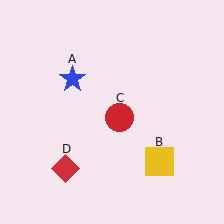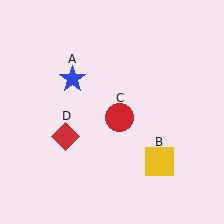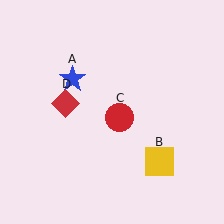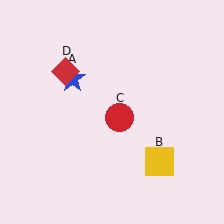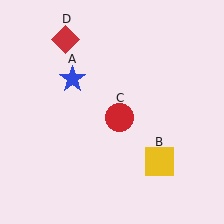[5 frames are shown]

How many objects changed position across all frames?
1 object changed position: red diamond (object D).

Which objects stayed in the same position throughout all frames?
Blue star (object A) and yellow square (object B) and red circle (object C) remained stationary.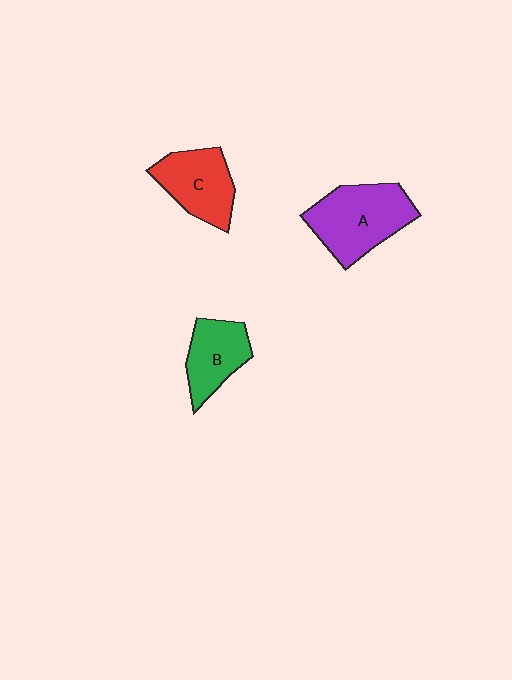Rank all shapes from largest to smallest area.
From largest to smallest: A (purple), C (red), B (green).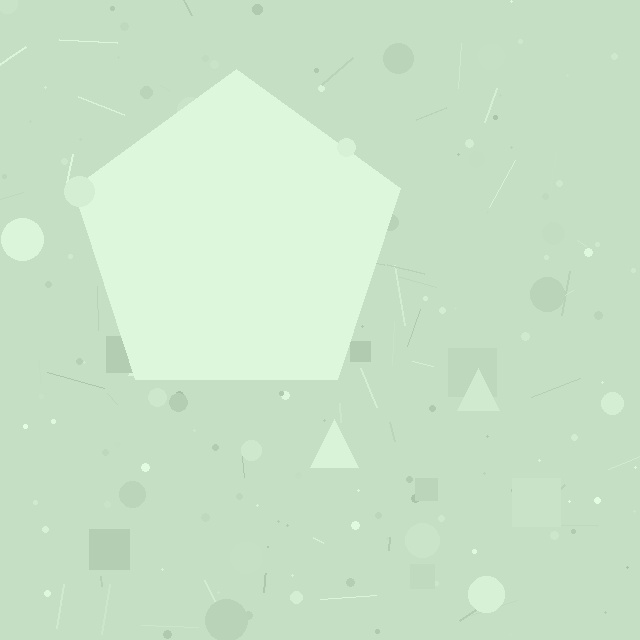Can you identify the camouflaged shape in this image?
The camouflaged shape is a pentagon.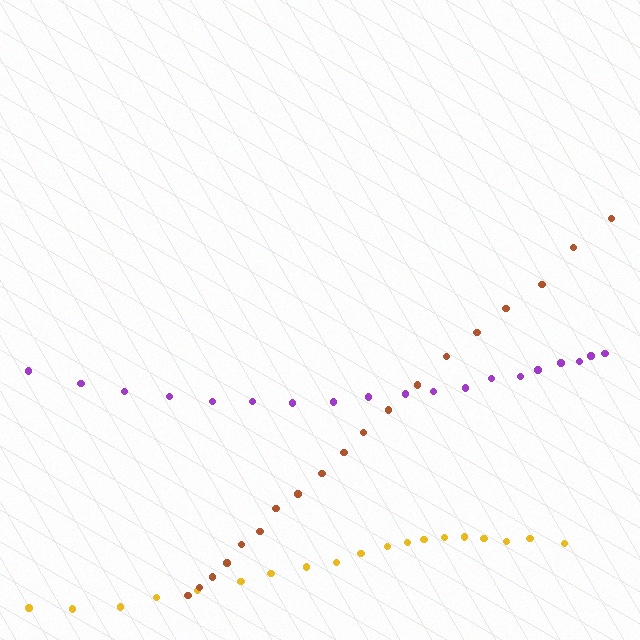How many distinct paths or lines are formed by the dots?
There are 3 distinct paths.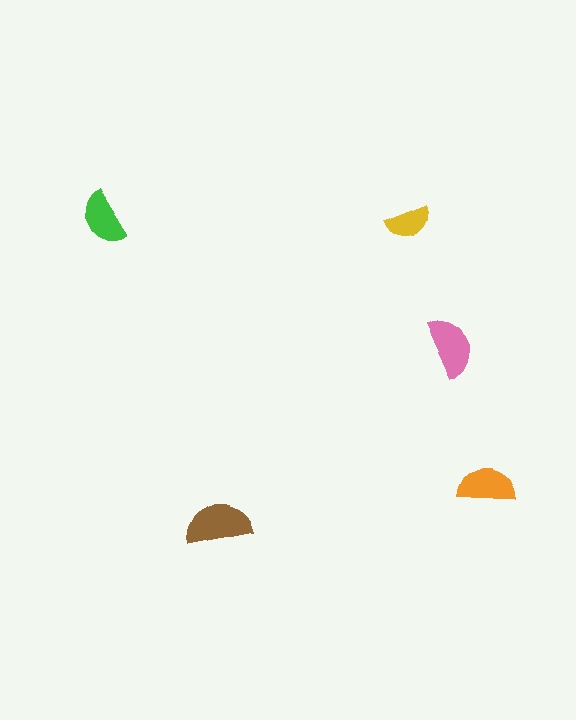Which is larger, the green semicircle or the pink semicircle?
The pink one.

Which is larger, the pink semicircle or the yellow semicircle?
The pink one.